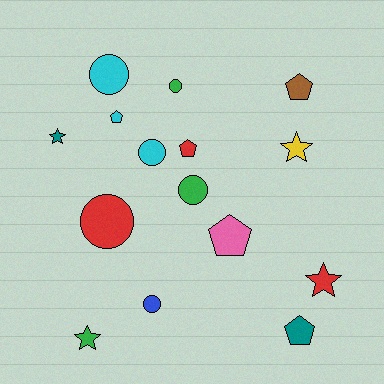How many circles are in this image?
There are 6 circles.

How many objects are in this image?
There are 15 objects.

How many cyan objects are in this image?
There are 3 cyan objects.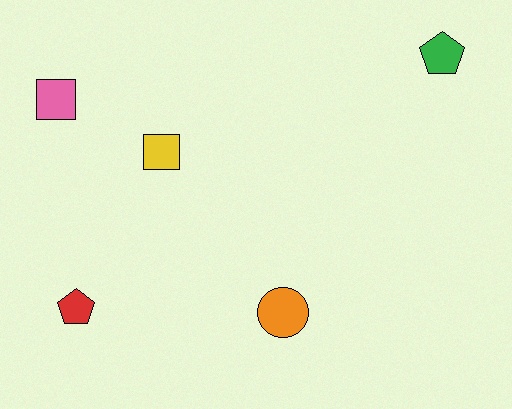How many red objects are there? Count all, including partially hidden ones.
There is 1 red object.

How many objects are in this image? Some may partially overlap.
There are 5 objects.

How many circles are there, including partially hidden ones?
There is 1 circle.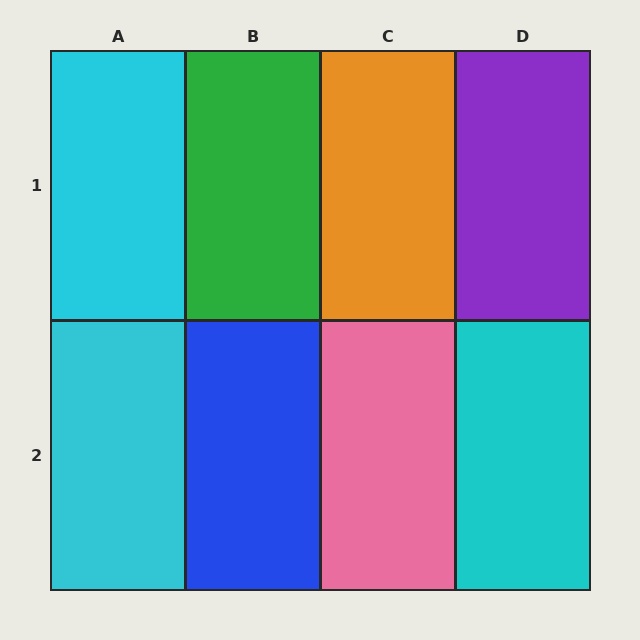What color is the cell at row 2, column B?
Blue.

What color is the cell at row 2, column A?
Cyan.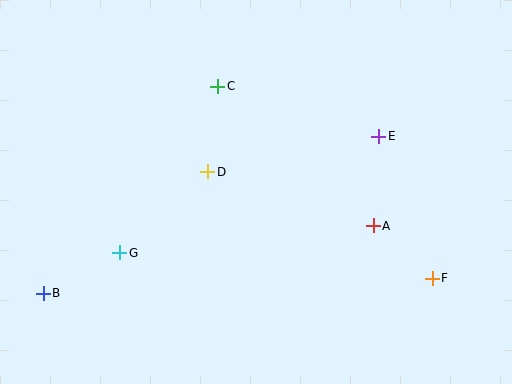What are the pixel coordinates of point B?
Point B is at (43, 293).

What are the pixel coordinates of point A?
Point A is at (373, 226).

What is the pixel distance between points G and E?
The distance between G and E is 284 pixels.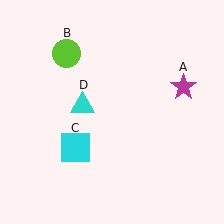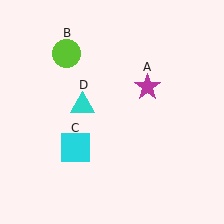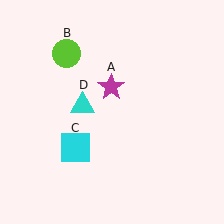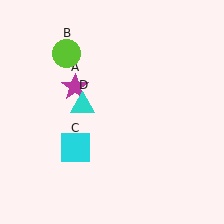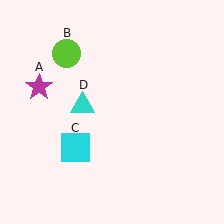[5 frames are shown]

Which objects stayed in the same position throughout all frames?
Lime circle (object B) and cyan square (object C) and cyan triangle (object D) remained stationary.